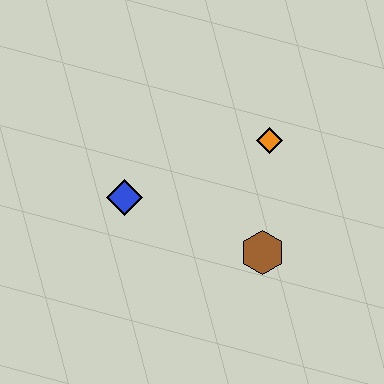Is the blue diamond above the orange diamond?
No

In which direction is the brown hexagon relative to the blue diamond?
The brown hexagon is to the right of the blue diamond.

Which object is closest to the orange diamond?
The brown hexagon is closest to the orange diamond.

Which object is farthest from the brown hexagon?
The blue diamond is farthest from the brown hexagon.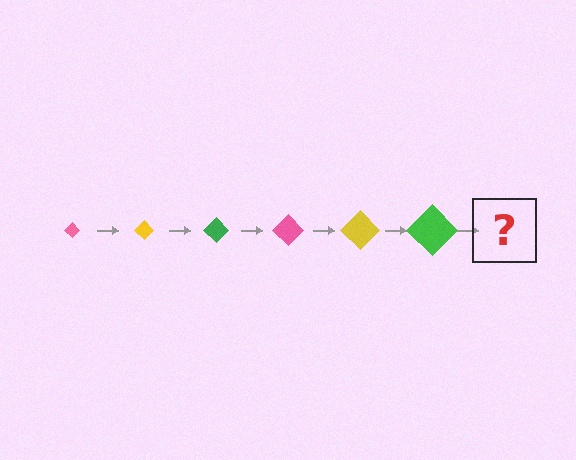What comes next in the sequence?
The next element should be a pink diamond, larger than the previous one.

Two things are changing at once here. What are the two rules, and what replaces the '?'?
The two rules are that the diamond grows larger each step and the color cycles through pink, yellow, and green. The '?' should be a pink diamond, larger than the previous one.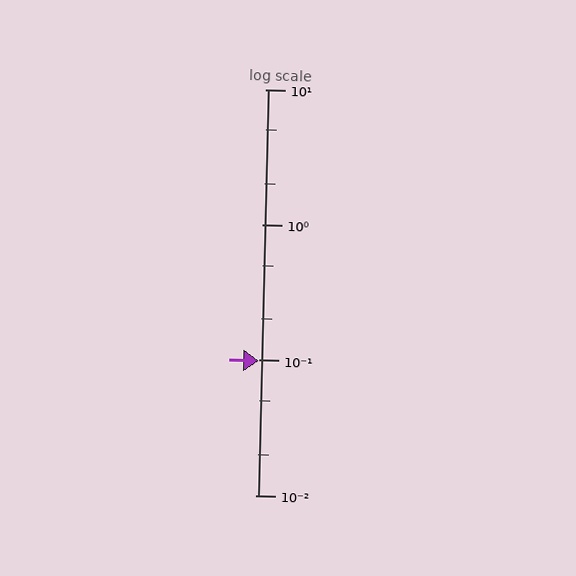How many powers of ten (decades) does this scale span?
The scale spans 3 decades, from 0.01 to 10.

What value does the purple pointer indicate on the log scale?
The pointer indicates approximately 0.099.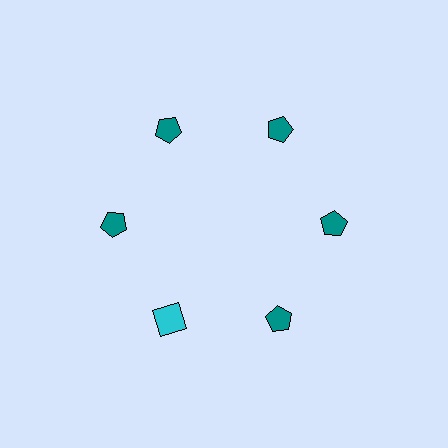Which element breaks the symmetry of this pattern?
The cyan square at roughly the 7 o'clock position breaks the symmetry. All other shapes are teal pentagons.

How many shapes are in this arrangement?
There are 6 shapes arranged in a ring pattern.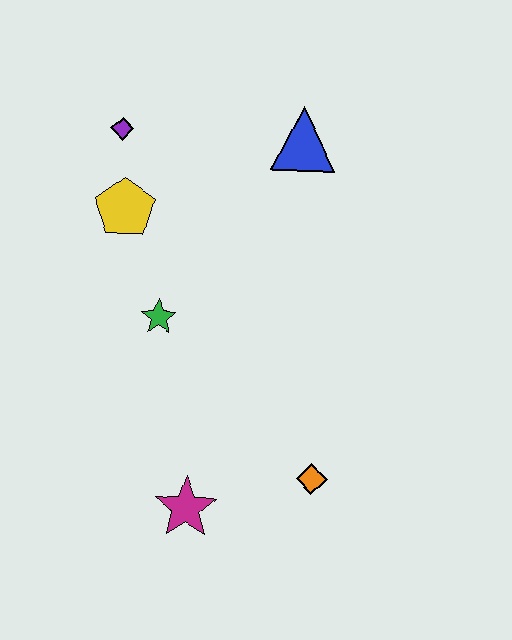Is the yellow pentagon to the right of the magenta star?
No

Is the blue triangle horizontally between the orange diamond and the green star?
Yes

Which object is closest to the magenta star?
The orange diamond is closest to the magenta star.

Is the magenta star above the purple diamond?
No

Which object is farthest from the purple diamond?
The orange diamond is farthest from the purple diamond.